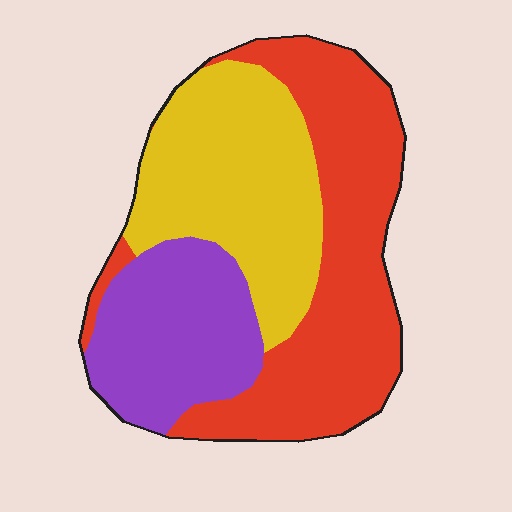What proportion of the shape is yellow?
Yellow takes up between a third and a half of the shape.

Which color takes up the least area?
Purple, at roughly 25%.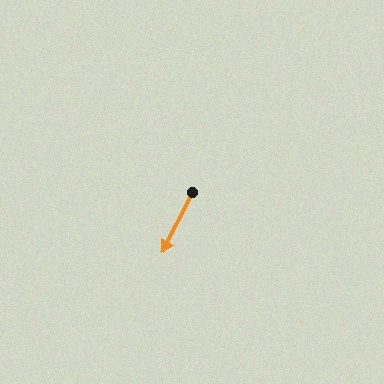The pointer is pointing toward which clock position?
Roughly 7 o'clock.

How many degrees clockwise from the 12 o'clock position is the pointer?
Approximately 206 degrees.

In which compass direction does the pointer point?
Southwest.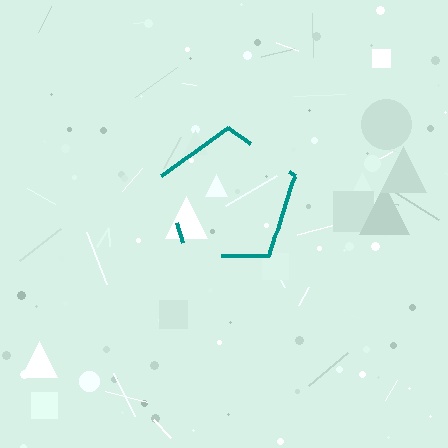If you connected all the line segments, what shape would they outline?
They would outline a pentagon.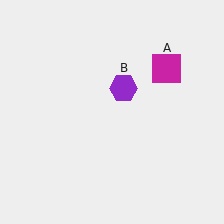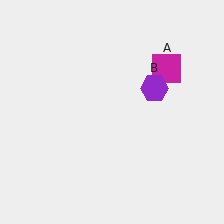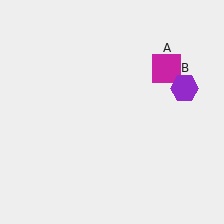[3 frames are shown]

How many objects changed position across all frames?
1 object changed position: purple hexagon (object B).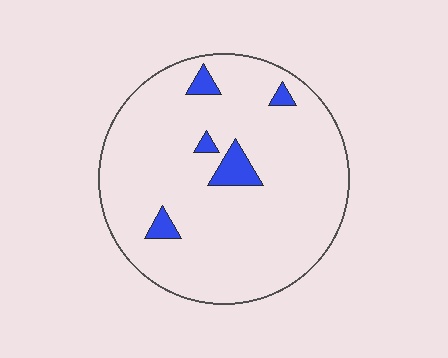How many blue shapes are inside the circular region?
5.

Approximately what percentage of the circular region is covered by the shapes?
Approximately 5%.